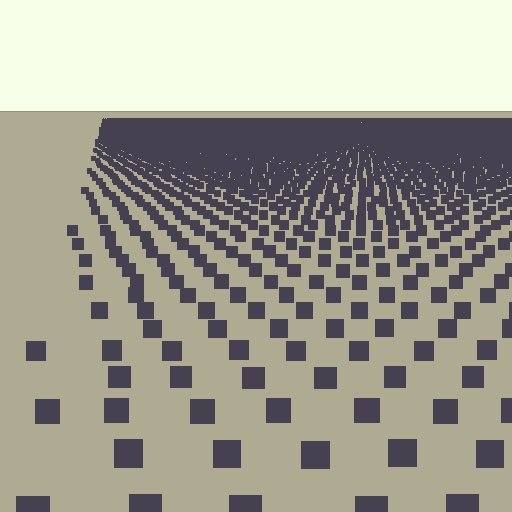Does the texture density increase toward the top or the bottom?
Density increases toward the top.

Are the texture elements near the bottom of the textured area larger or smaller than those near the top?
Larger. Near the bottom, elements are closer to the viewer and appear at a bigger on-screen size.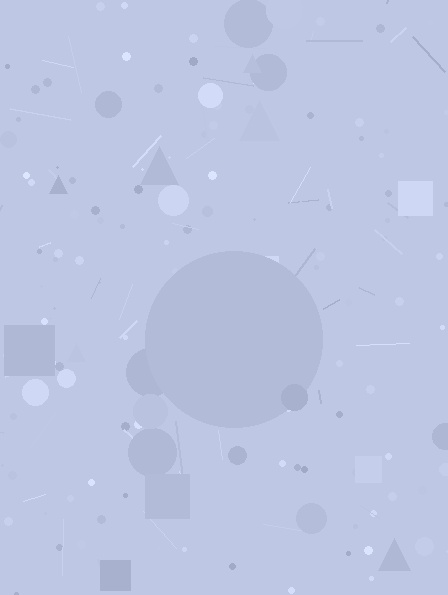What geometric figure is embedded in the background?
A circle is embedded in the background.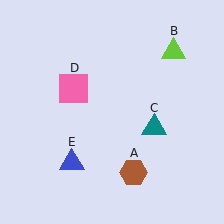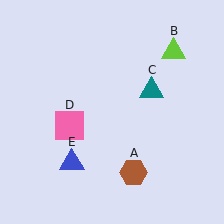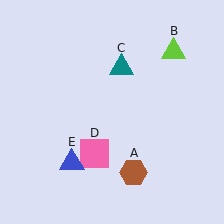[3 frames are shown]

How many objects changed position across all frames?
2 objects changed position: teal triangle (object C), pink square (object D).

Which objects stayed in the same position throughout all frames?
Brown hexagon (object A) and lime triangle (object B) and blue triangle (object E) remained stationary.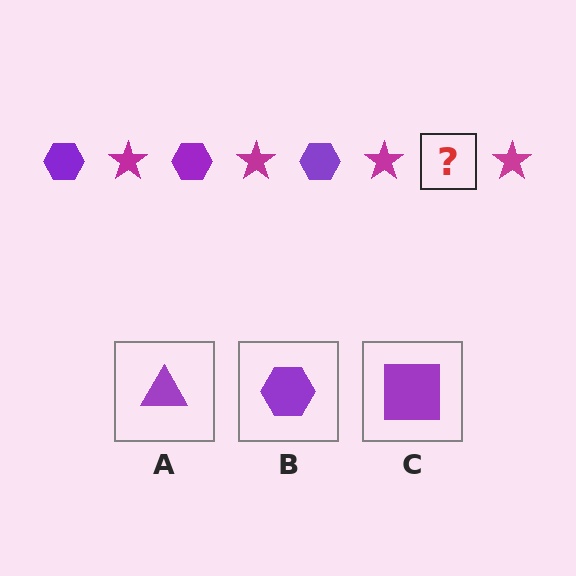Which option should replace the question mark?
Option B.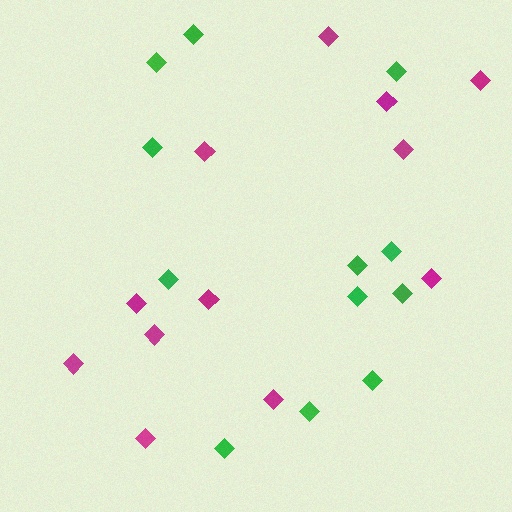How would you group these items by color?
There are 2 groups: one group of magenta diamonds (12) and one group of green diamonds (12).